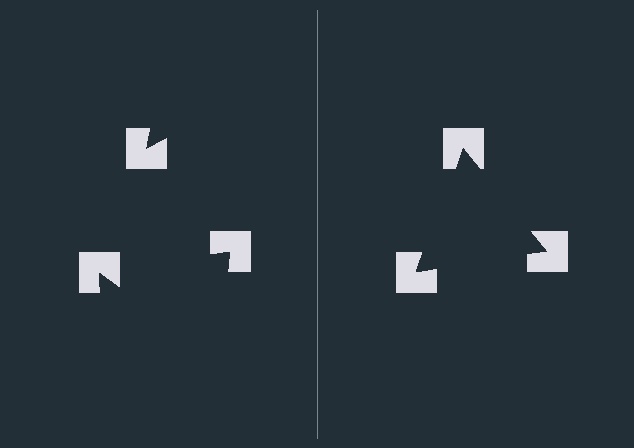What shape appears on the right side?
An illusory triangle.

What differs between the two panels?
The notched squares are positioned identically on both sides; only the wedge orientations differ. On the right they align to a triangle; on the left they are misaligned.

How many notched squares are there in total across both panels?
6 — 3 on each side.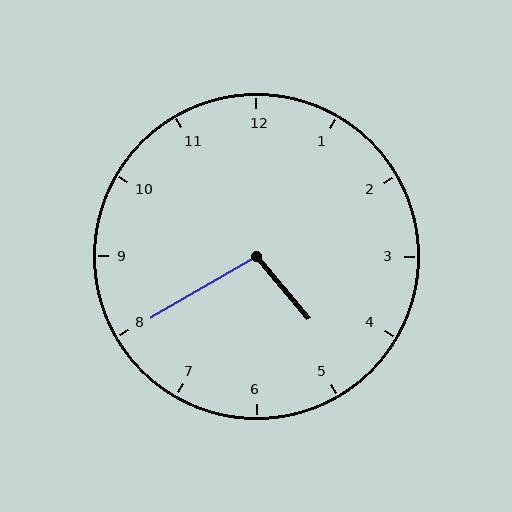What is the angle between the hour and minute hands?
Approximately 100 degrees.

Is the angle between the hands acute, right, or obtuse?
It is obtuse.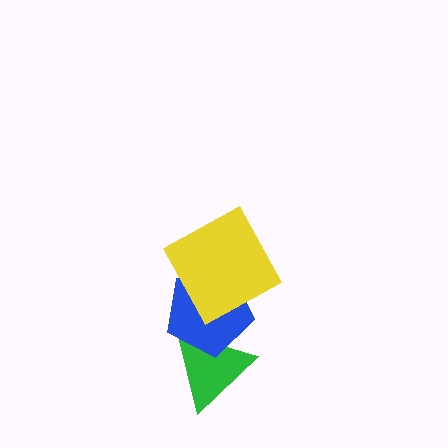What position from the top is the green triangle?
The green triangle is 3rd from the top.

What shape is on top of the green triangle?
The blue pentagon is on top of the green triangle.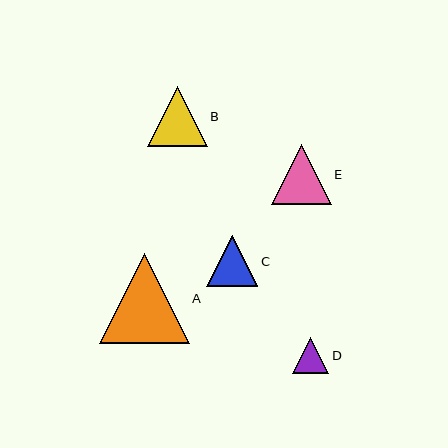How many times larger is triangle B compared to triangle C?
Triangle B is approximately 1.2 times the size of triangle C.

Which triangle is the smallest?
Triangle D is the smallest with a size of approximately 37 pixels.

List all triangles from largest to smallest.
From largest to smallest: A, B, E, C, D.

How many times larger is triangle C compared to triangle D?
Triangle C is approximately 1.4 times the size of triangle D.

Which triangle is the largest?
Triangle A is the largest with a size of approximately 90 pixels.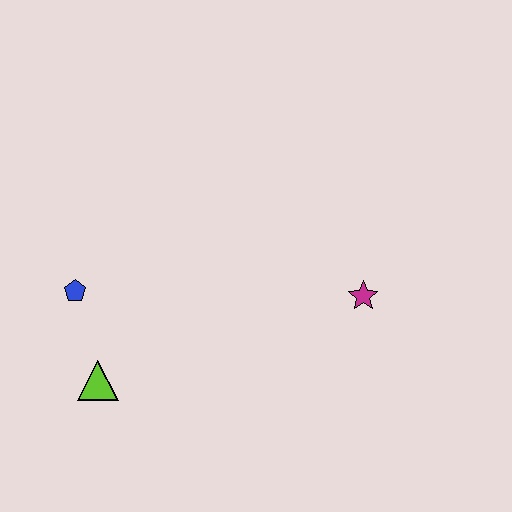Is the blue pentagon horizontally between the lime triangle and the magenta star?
No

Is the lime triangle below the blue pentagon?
Yes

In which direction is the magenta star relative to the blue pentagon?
The magenta star is to the right of the blue pentagon.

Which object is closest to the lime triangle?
The blue pentagon is closest to the lime triangle.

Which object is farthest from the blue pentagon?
The magenta star is farthest from the blue pentagon.